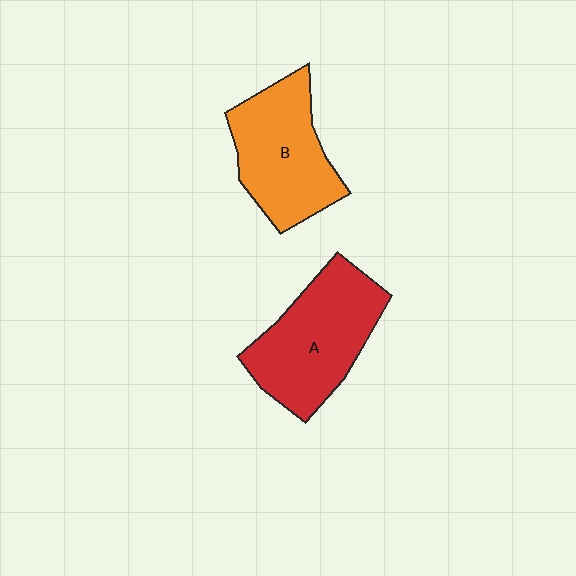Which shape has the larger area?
Shape A (red).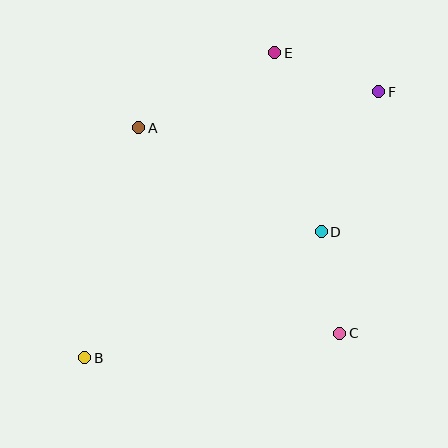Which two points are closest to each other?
Points C and D are closest to each other.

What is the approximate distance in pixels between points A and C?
The distance between A and C is approximately 288 pixels.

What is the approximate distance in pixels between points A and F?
The distance between A and F is approximately 243 pixels.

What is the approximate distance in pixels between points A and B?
The distance between A and B is approximately 236 pixels.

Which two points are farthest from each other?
Points B and F are farthest from each other.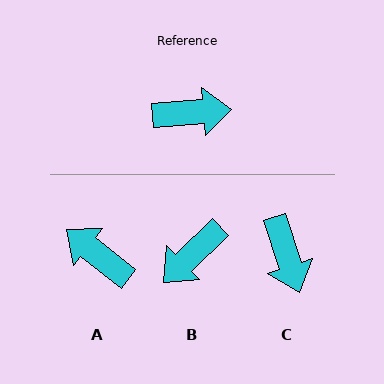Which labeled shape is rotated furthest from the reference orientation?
B, about 141 degrees away.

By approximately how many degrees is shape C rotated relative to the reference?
Approximately 76 degrees clockwise.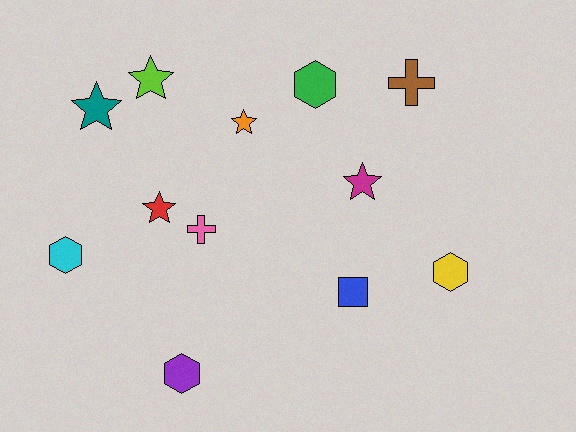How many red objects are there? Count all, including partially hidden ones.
There is 1 red object.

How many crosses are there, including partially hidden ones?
There are 2 crosses.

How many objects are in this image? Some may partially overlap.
There are 12 objects.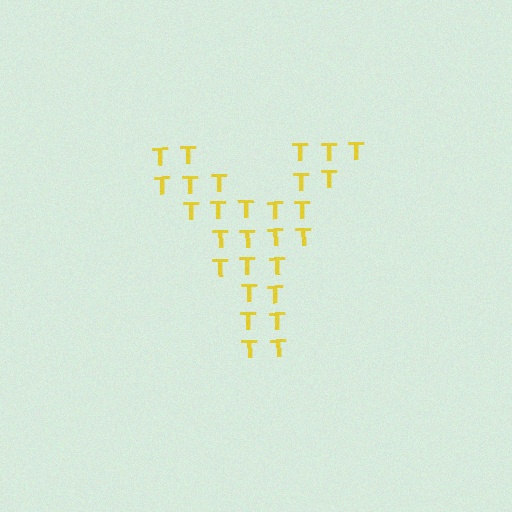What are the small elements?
The small elements are letter T's.